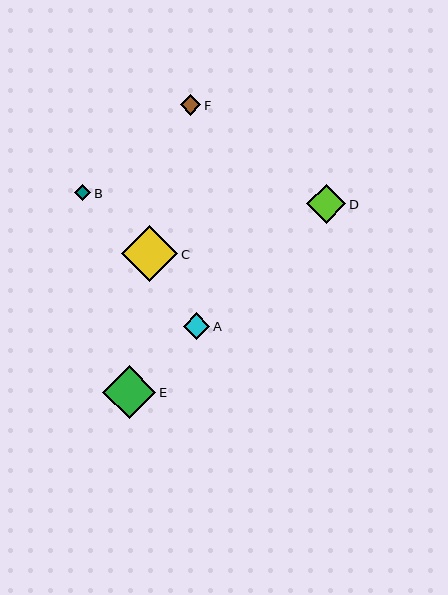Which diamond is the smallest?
Diamond B is the smallest with a size of approximately 16 pixels.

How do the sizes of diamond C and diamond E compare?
Diamond C and diamond E are approximately the same size.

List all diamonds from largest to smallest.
From largest to smallest: C, E, D, A, F, B.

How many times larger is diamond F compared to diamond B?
Diamond F is approximately 1.2 times the size of diamond B.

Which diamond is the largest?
Diamond C is the largest with a size of approximately 56 pixels.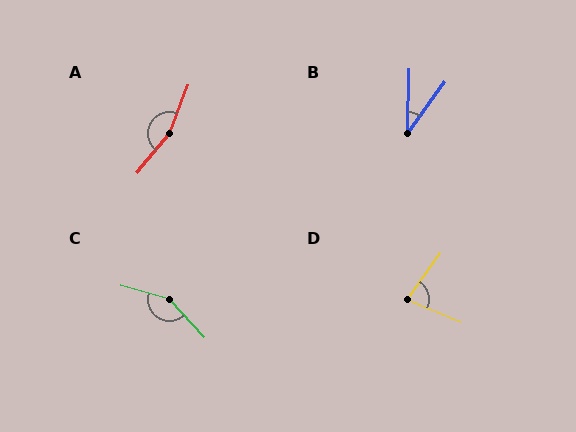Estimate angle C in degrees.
Approximately 148 degrees.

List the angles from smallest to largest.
B (35°), D (77°), C (148°), A (162°).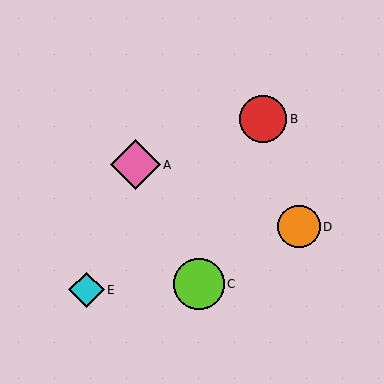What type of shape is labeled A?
Shape A is a pink diamond.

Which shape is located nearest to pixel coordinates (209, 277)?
The lime circle (labeled C) at (199, 284) is nearest to that location.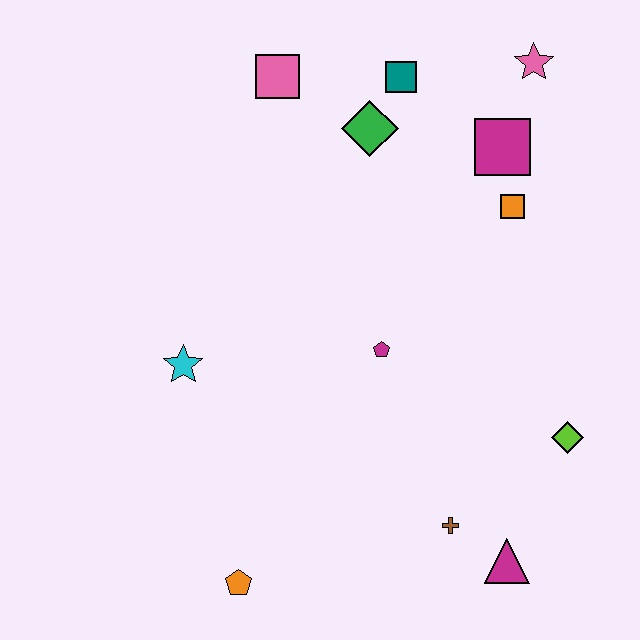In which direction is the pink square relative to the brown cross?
The pink square is above the brown cross.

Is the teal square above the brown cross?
Yes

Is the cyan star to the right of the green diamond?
No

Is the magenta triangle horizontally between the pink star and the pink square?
Yes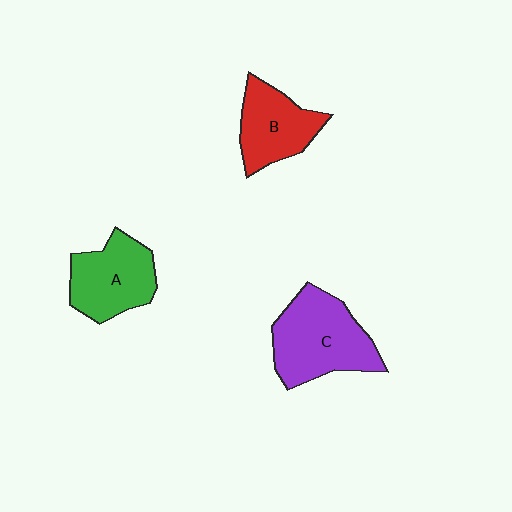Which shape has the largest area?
Shape C (purple).